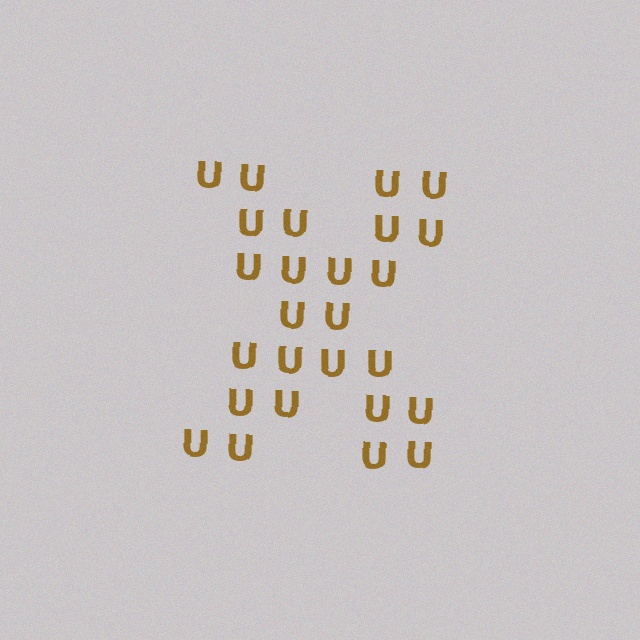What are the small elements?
The small elements are letter U's.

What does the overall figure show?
The overall figure shows the letter X.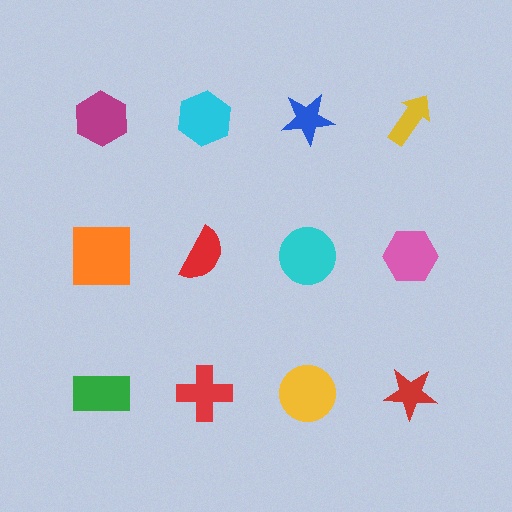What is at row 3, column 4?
A red star.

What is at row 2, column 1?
An orange square.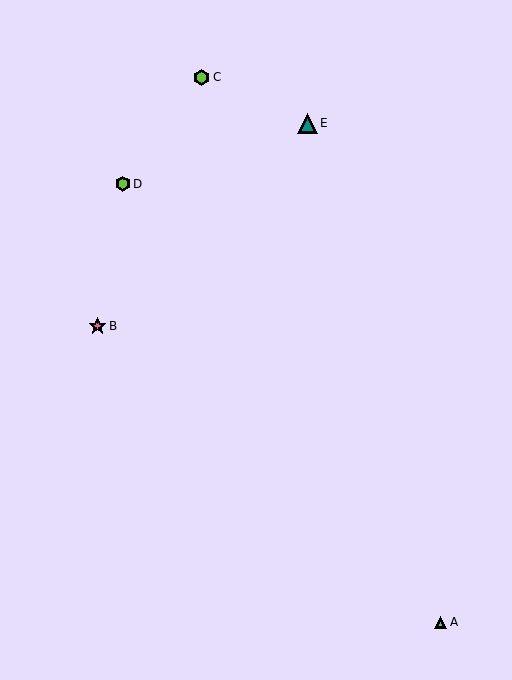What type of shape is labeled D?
Shape D is a lime hexagon.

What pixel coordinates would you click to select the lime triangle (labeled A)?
Click at (441, 622) to select the lime triangle A.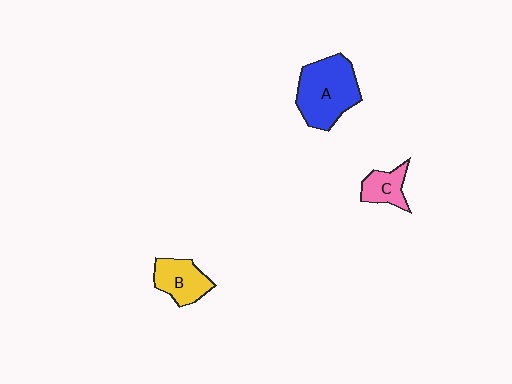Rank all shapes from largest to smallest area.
From largest to smallest: A (blue), B (yellow), C (pink).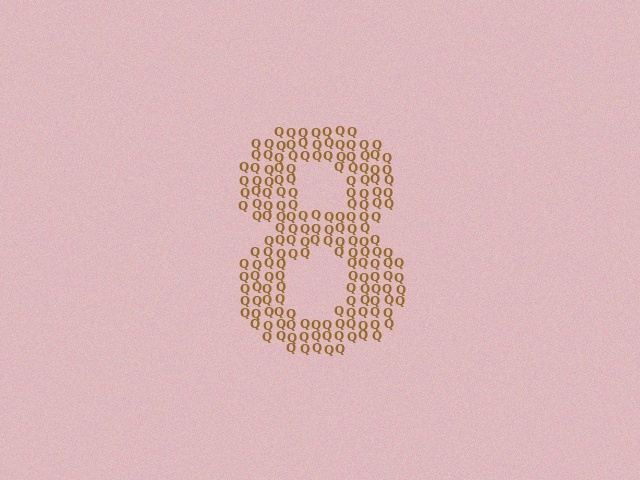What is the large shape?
The large shape is the digit 8.